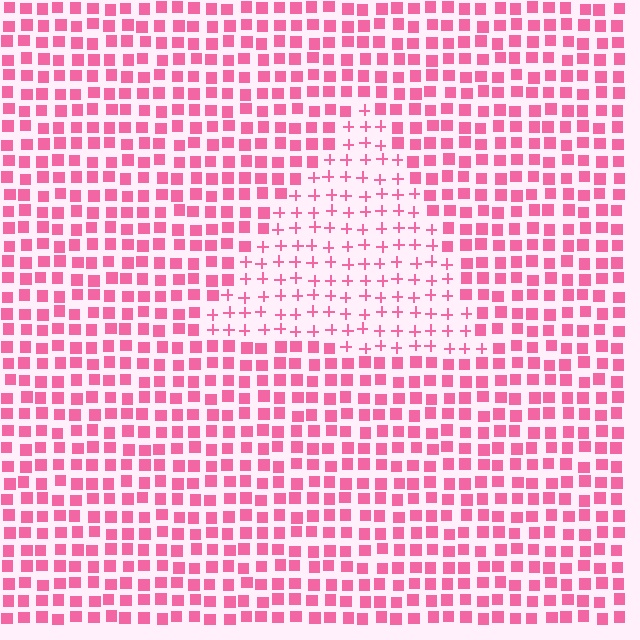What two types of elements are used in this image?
The image uses plus signs inside the triangle region and squares outside it.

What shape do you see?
I see a triangle.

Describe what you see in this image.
The image is filled with small pink elements arranged in a uniform grid. A triangle-shaped region contains plus signs, while the surrounding area contains squares. The boundary is defined purely by the change in element shape.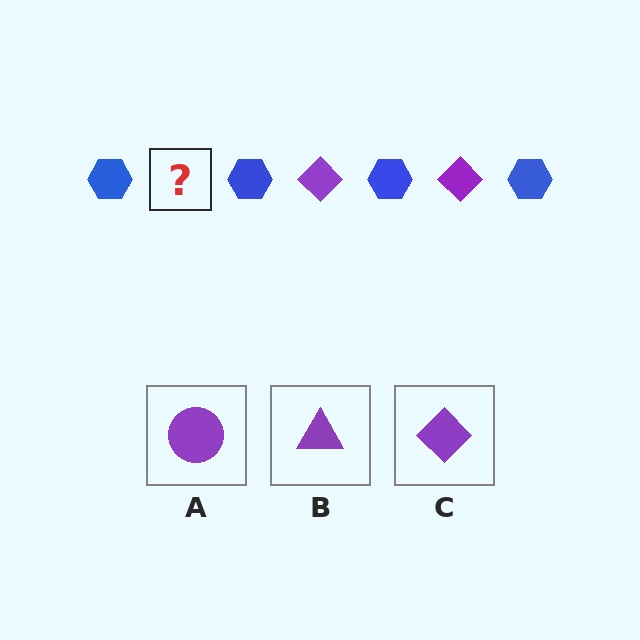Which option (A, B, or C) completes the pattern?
C.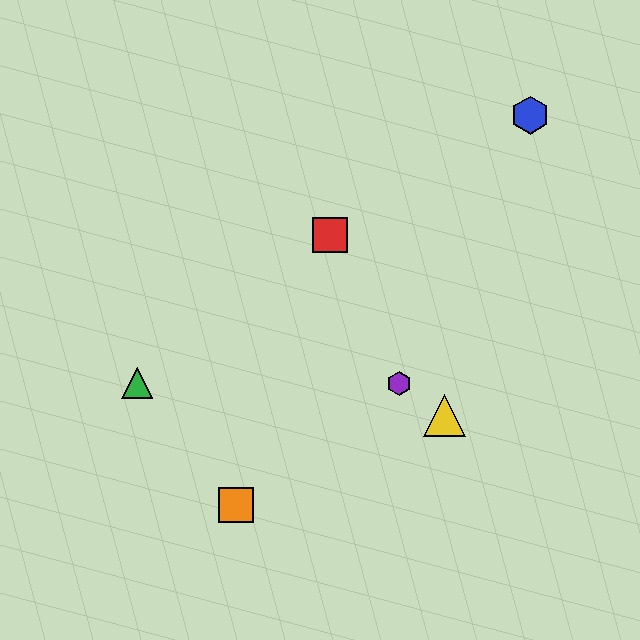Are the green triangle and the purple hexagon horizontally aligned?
Yes, both are at y≈383.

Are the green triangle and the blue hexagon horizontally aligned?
No, the green triangle is at y≈383 and the blue hexagon is at y≈115.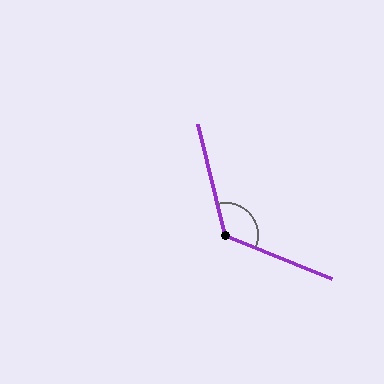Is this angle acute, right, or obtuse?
It is obtuse.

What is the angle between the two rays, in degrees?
Approximately 126 degrees.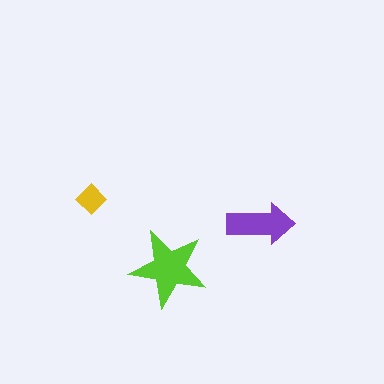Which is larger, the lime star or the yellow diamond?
The lime star.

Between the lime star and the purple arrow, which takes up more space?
The lime star.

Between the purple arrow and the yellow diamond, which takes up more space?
The purple arrow.